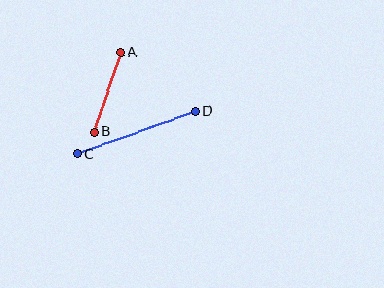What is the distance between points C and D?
The distance is approximately 125 pixels.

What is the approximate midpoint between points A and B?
The midpoint is at approximately (107, 92) pixels.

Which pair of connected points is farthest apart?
Points C and D are farthest apart.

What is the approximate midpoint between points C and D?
The midpoint is at approximately (136, 132) pixels.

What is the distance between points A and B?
The distance is approximately 84 pixels.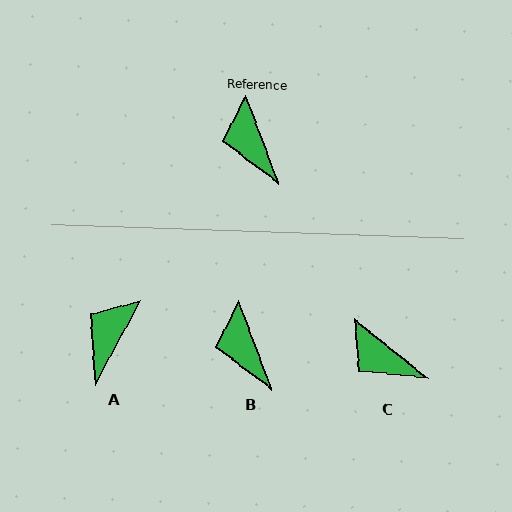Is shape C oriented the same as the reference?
No, it is off by about 31 degrees.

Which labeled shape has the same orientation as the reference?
B.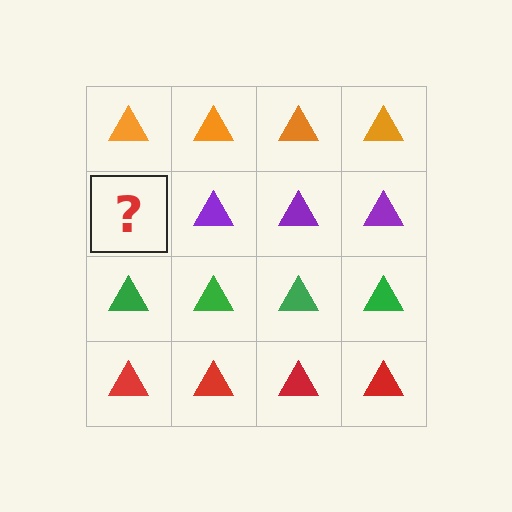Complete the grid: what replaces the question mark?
The question mark should be replaced with a purple triangle.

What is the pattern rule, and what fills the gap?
The rule is that each row has a consistent color. The gap should be filled with a purple triangle.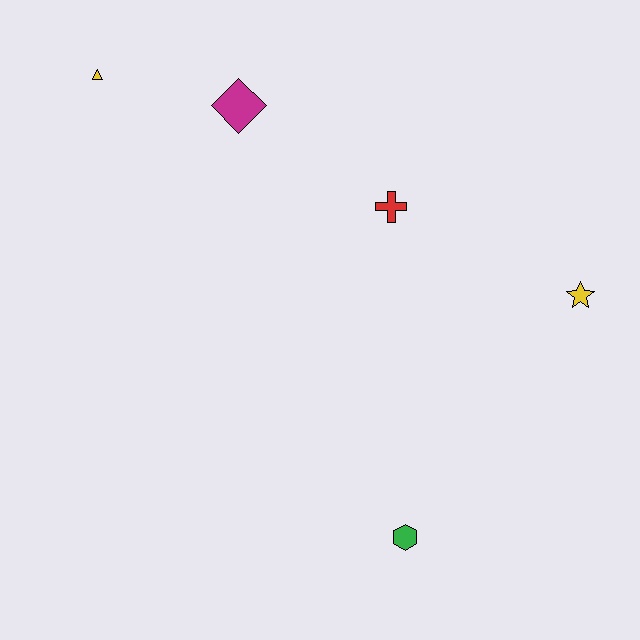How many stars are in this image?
There is 1 star.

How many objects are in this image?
There are 5 objects.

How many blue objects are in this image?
There are no blue objects.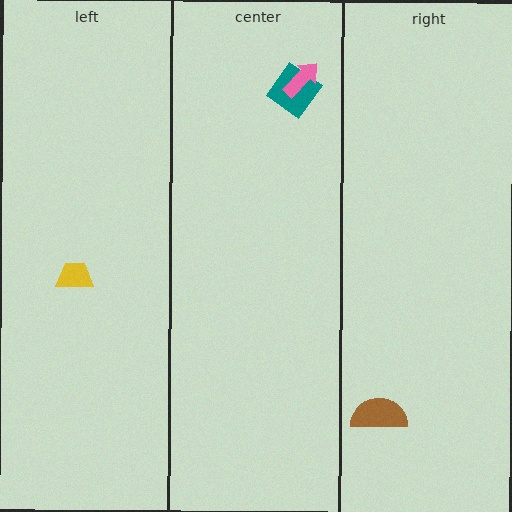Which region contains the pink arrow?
The center region.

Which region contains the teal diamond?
The center region.